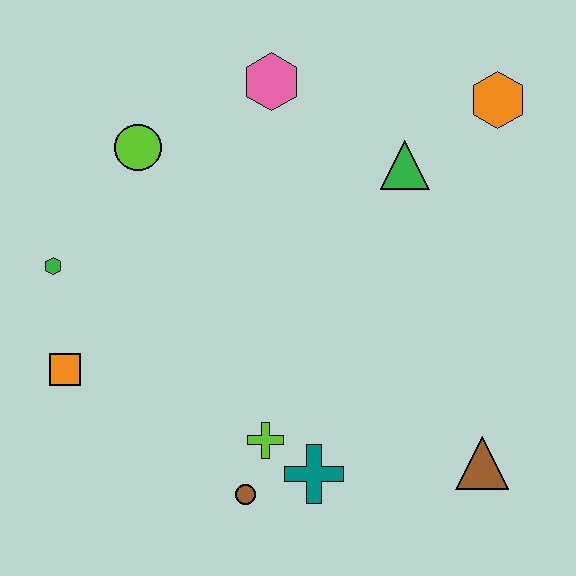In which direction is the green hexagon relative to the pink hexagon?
The green hexagon is to the left of the pink hexagon.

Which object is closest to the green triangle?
The orange hexagon is closest to the green triangle.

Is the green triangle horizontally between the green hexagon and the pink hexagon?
No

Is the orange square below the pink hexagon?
Yes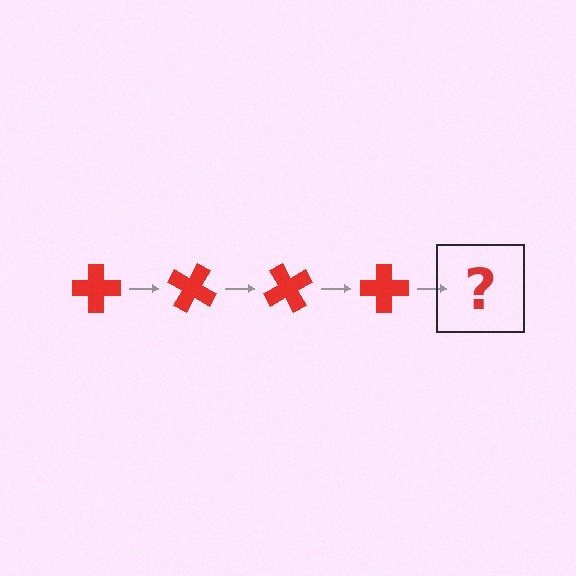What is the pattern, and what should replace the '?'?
The pattern is that the cross rotates 30 degrees each step. The '?' should be a red cross rotated 120 degrees.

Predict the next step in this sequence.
The next step is a red cross rotated 120 degrees.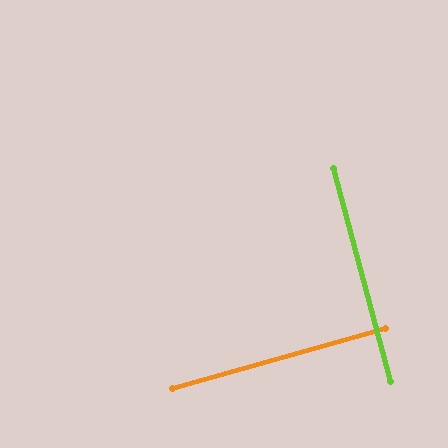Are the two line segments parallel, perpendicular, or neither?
Perpendicular — they meet at approximately 89°.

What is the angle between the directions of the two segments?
Approximately 89 degrees.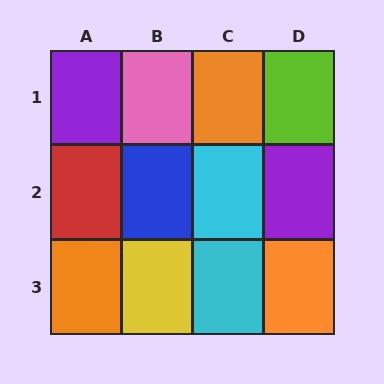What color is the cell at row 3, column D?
Orange.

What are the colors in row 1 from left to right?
Purple, pink, orange, lime.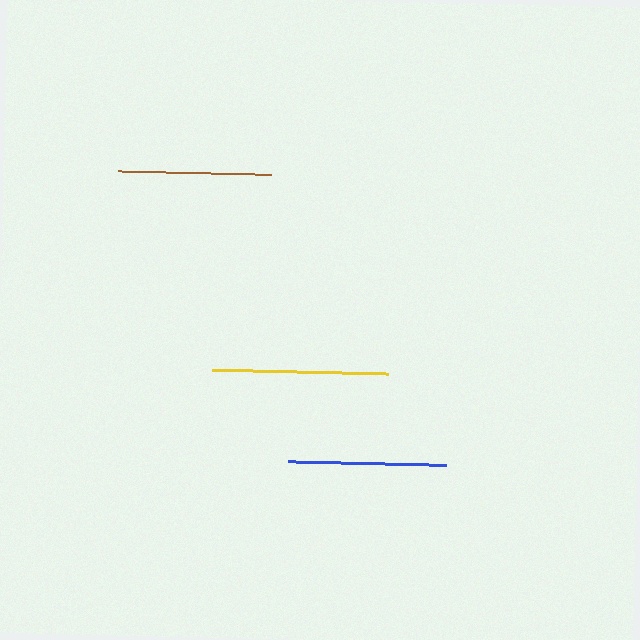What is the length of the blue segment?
The blue segment is approximately 158 pixels long.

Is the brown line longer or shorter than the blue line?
The blue line is longer than the brown line.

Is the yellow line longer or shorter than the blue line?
The yellow line is longer than the blue line.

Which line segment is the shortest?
The brown line is the shortest at approximately 152 pixels.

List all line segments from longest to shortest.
From longest to shortest: yellow, blue, brown.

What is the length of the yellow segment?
The yellow segment is approximately 177 pixels long.